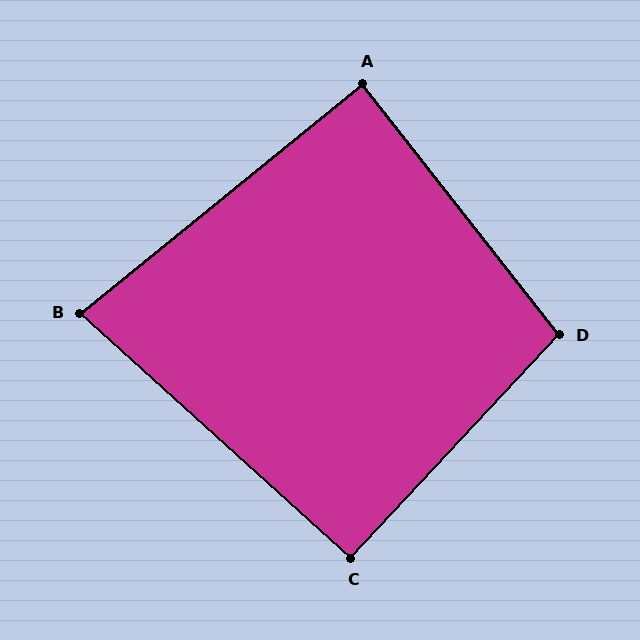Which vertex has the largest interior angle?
D, at approximately 99 degrees.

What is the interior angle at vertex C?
Approximately 91 degrees (approximately right).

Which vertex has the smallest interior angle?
B, at approximately 81 degrees.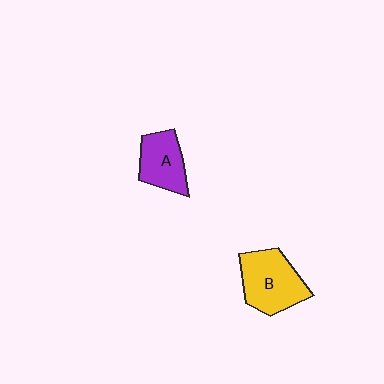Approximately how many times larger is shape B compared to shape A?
Approximately 1.4 times.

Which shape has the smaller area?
Shape A (purple).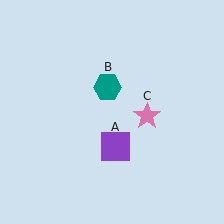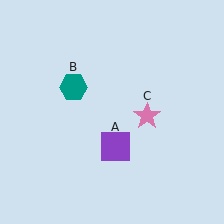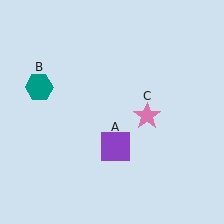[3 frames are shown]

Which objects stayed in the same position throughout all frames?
Purple square (object A) and pink star (object C) remained stationary.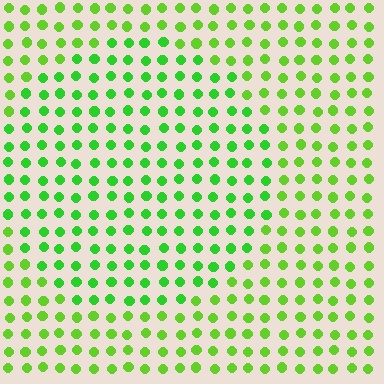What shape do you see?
I see a circle.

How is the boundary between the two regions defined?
The boundary is defined purely by a slight shift in hue (about 21 degrees). Spacing, size, and orientation are identical on both sides.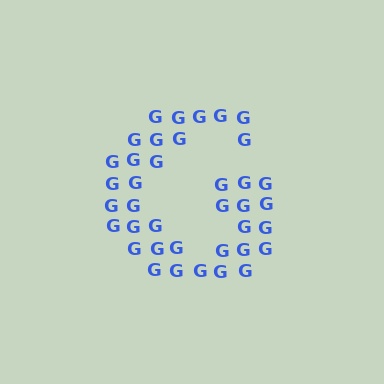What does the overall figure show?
The overall figure shows the letter G.